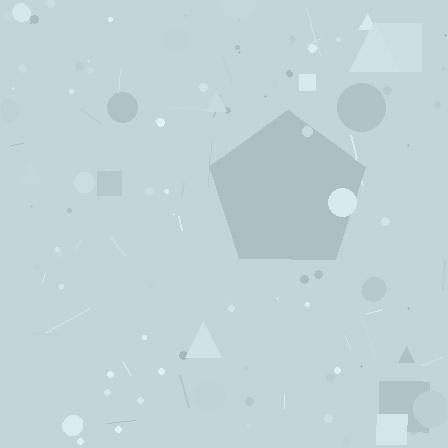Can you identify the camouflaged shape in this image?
The camouflaged shape is a pentagon.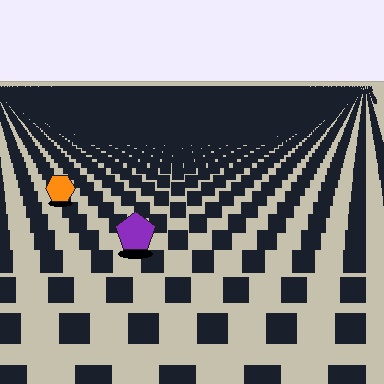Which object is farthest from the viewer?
The orange hexagon is farthest from the viewer. It appears smaller and the ground texture around it is denser.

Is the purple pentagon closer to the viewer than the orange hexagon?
Yes. The purple pentagon is closer — you can tell from the texture gradient: the ground texture is coarser near it.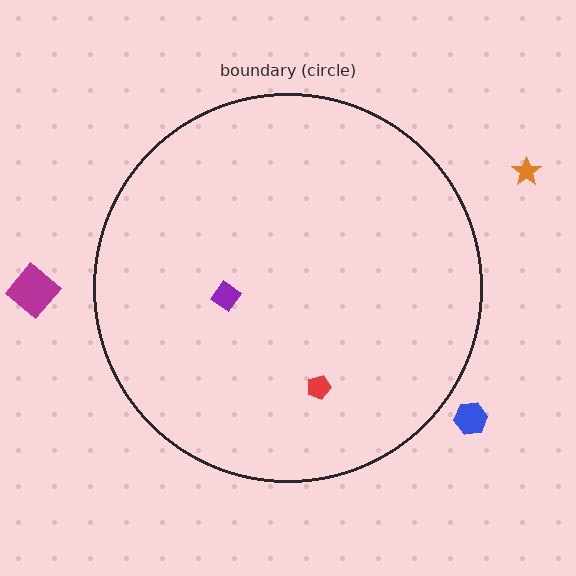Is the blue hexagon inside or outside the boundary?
Outside.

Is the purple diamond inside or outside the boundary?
Inside.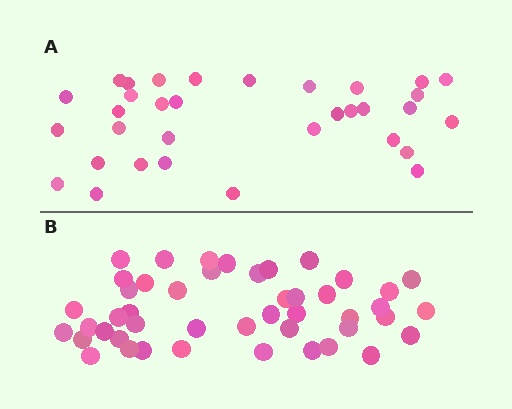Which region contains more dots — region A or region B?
Region B (the bottom region) has more dots.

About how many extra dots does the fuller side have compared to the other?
Region B has approximately 15 more dots than region A.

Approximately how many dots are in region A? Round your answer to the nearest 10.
About 30 dots. (The exact count is 33, which rounds to 30.)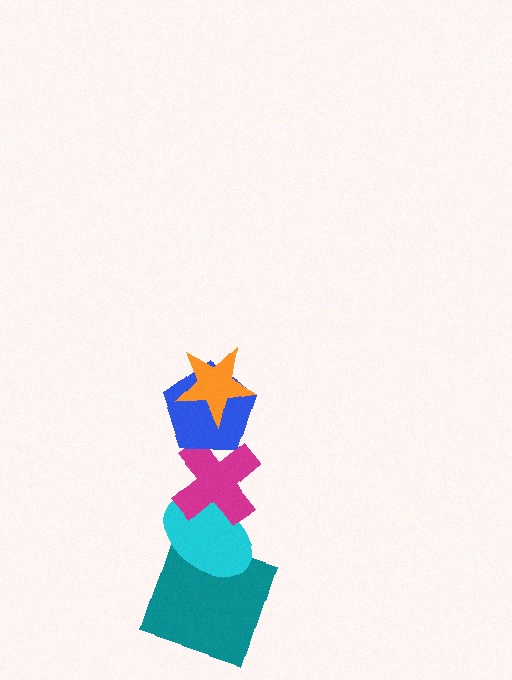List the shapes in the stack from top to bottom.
From top to bottom: the orange star, the blue pentagon, the magenta cross, the cyan ellipse, the teal square.